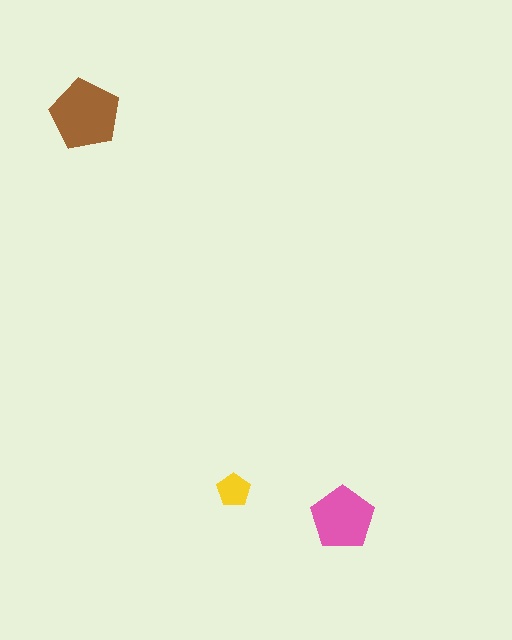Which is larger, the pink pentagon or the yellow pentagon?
The pink one.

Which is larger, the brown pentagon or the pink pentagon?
The brown one.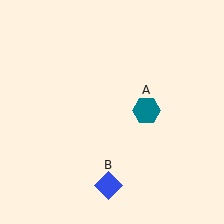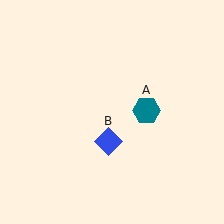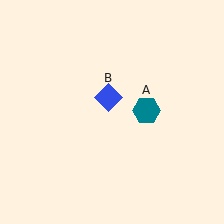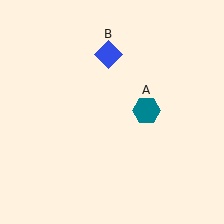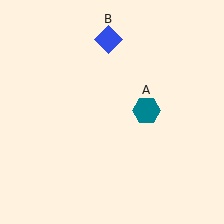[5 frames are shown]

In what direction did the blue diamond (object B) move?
The blue diamond (object B) moved up.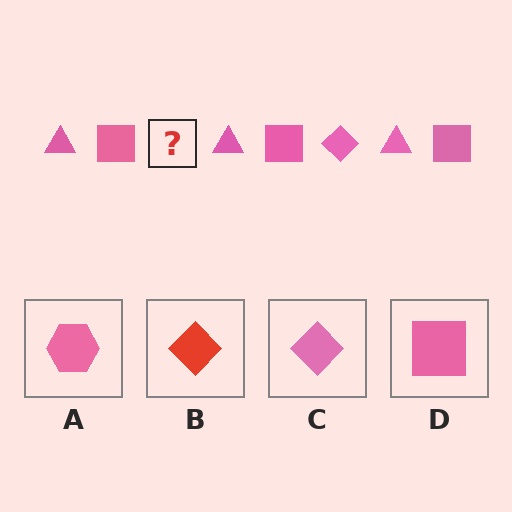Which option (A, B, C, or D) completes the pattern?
C.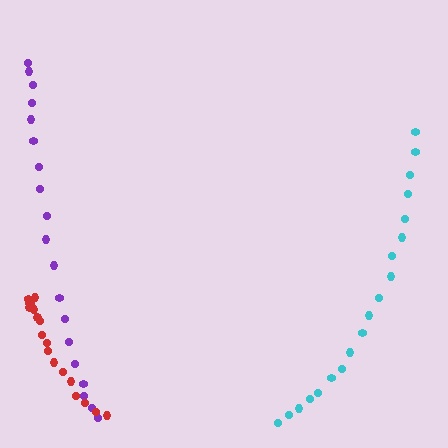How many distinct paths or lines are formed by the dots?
There are 3 distinct paths.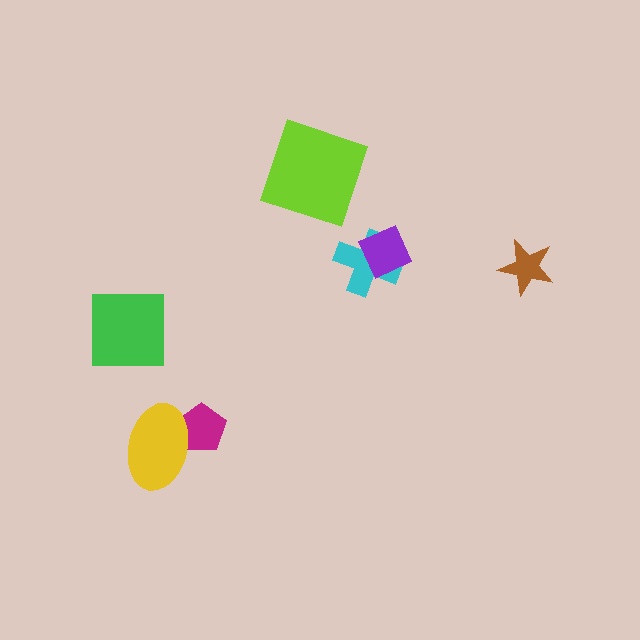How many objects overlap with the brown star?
0 objects overlap with the brown star.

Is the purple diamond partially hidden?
No, no other shape covers it.